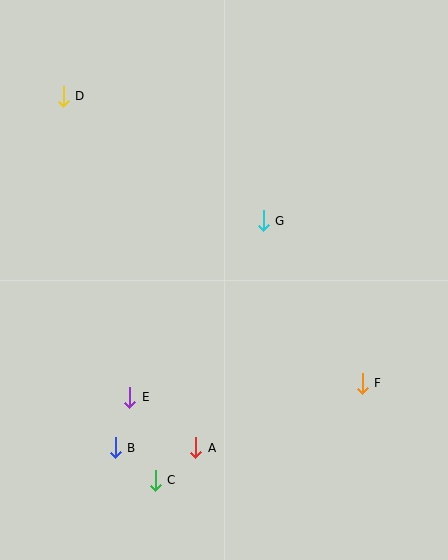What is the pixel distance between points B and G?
The distance between B and G is 271 pixels.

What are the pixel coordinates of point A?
Point A is at (196, 448).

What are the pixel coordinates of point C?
Point C is at (155, 480).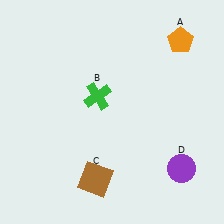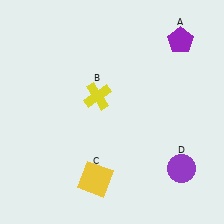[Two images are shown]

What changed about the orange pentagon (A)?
In Image 1, A is orange. In Image 2, it changed to purple.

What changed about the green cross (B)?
In Image 1, B is green. In Image 2, it changed to yellow.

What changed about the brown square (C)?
In Image 1, C is brown. In Image 2, it changed to yellow.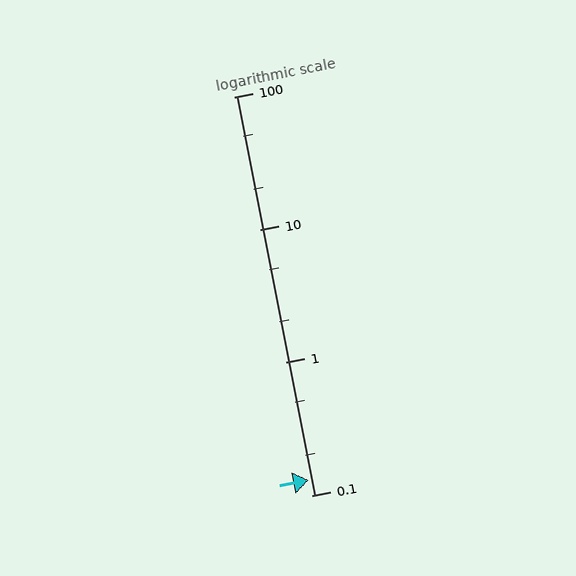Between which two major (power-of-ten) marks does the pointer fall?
The pointer is between 0.1 and 1.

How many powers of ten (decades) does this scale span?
The scale spans 3 decades, from 0.1 to 100.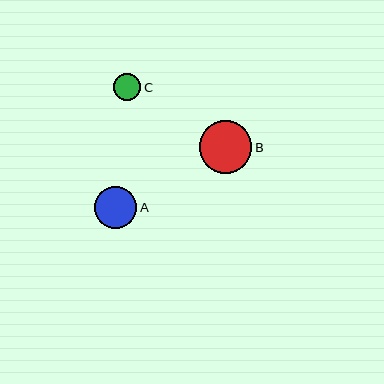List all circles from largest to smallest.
From largest to smallest: B, A, C.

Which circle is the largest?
Circle B is the largest with a size of approximately 53 pixels.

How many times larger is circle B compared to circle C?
Circle B is approximately 1.9 times the size of circle C.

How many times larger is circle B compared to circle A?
Circle B is approximately 1.2 times the size of circle A.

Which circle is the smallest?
Circle C is the smallest with a size of approximately 28 pixels.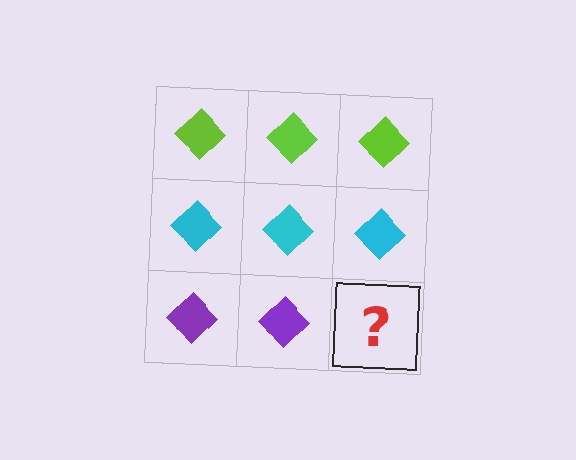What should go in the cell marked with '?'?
The missing cell should contain a purple diamond.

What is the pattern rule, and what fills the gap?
The rule is that each row has a consistent color. The gap should be filled with a purple diamond.